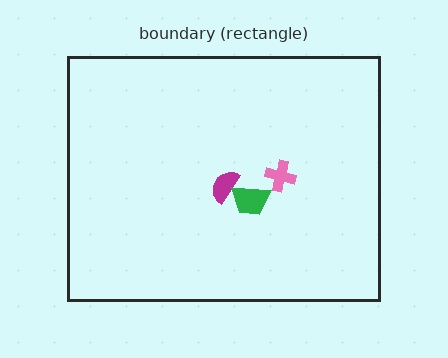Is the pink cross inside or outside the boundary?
Inside.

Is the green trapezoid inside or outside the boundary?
Inside.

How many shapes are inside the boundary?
3 inside, 0 outside.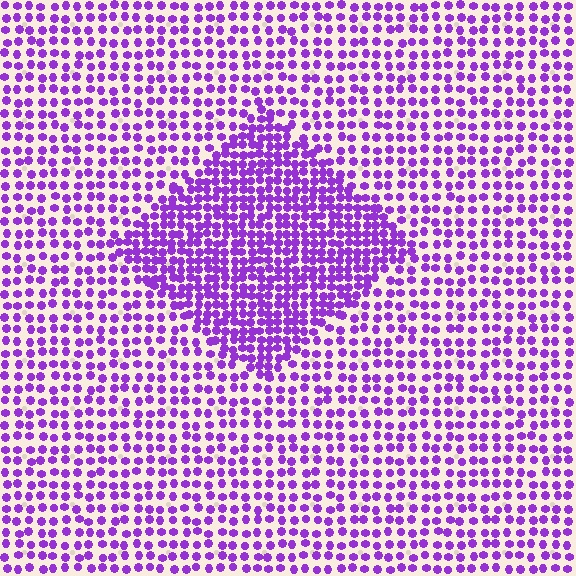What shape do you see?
I see a diamond.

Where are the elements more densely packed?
The elements are more densely packed inside the diamond boundary.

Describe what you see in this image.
The image contains small purple elements arranged at two different densities. A diamond-shaped region is visible where the elements are more densely packed than the surrounding area.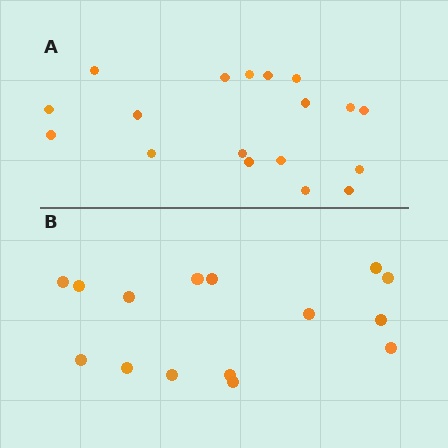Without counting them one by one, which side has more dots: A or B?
Region A (the top region) has more dots.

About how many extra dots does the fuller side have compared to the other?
Region A has just a few more — roughly 2 or 3 more dots than region B.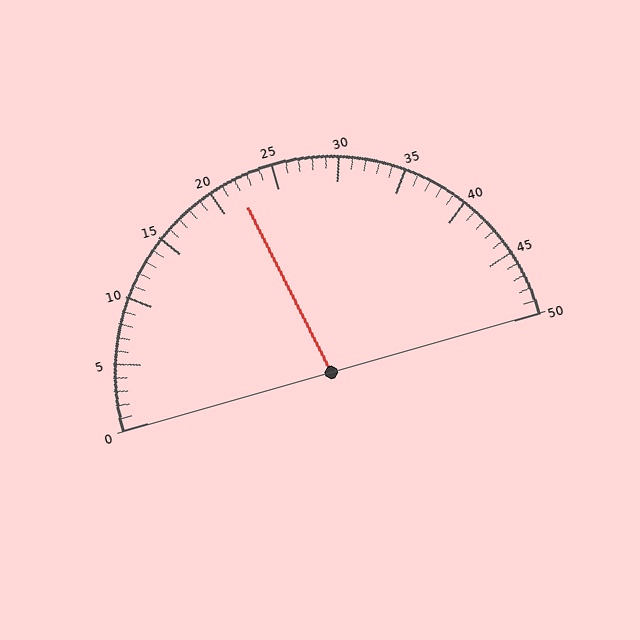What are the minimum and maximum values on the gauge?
The gauge ranges from 0 to 50.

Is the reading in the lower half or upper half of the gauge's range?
The reading is in the lower half of the range (0 to 50).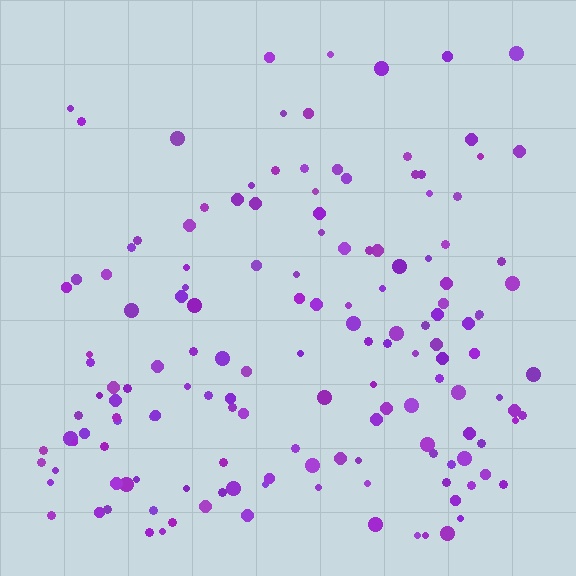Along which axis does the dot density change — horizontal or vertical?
Vertical.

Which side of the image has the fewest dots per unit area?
The top.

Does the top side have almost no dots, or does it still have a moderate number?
Still a moderate number, just noticeably fewer than the bottom.